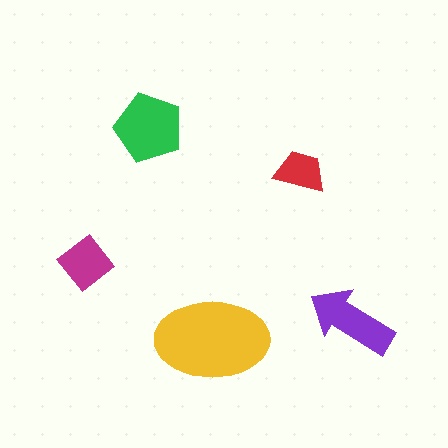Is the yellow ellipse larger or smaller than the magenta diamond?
Larger.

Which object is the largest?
The yellow ellipse.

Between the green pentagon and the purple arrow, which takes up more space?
The green pentagon.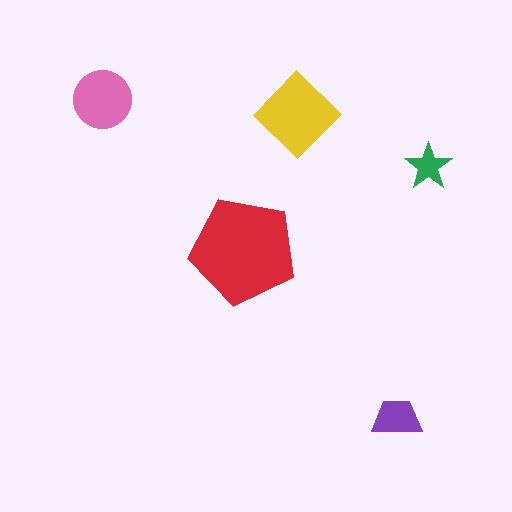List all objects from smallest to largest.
The green star, the purple trapezoid, the pink circle, the yellow diamond, the red pentagon.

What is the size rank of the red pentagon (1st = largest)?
1st.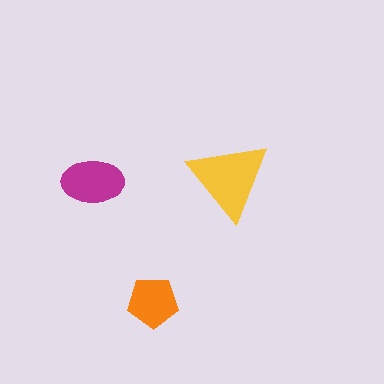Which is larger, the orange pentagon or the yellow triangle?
The yellow triangle.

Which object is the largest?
The yellow triangle.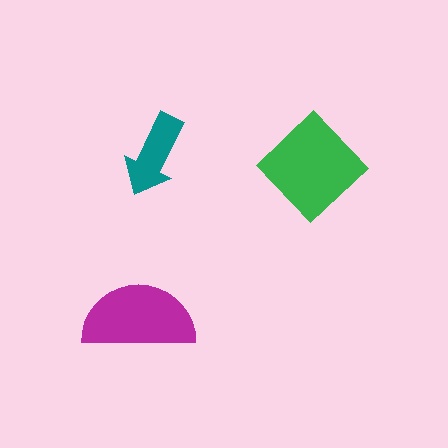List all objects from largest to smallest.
The green diamond, the magenta semicircle, the teal arrow.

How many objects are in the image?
There are 3 objects in the image.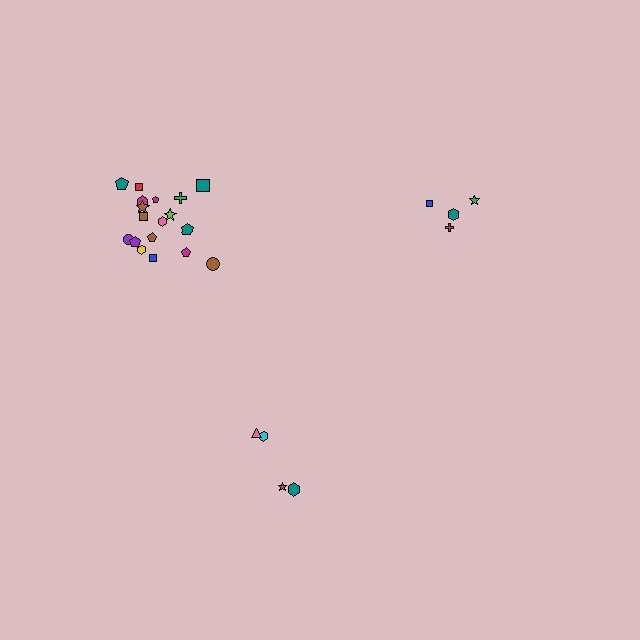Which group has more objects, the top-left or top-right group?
The top-left group.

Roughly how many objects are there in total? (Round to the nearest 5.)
Roughly 25 objects in total.